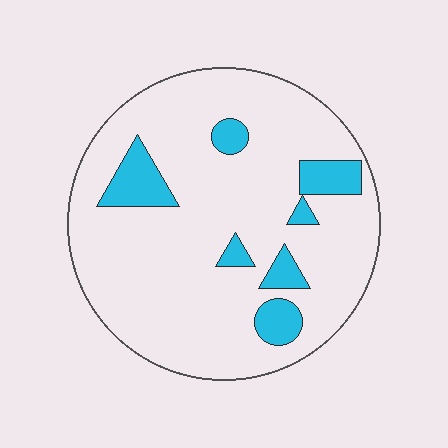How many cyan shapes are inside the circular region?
7.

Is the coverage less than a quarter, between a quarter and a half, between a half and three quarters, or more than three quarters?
Less than a quarter.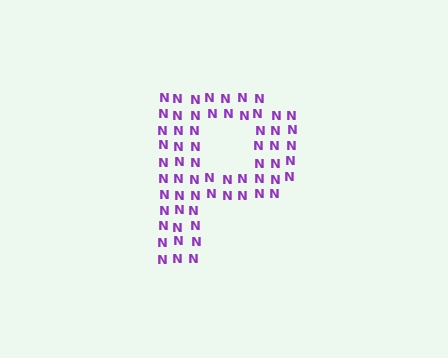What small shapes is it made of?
It is made of small letter N's.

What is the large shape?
The large shape is the letter P.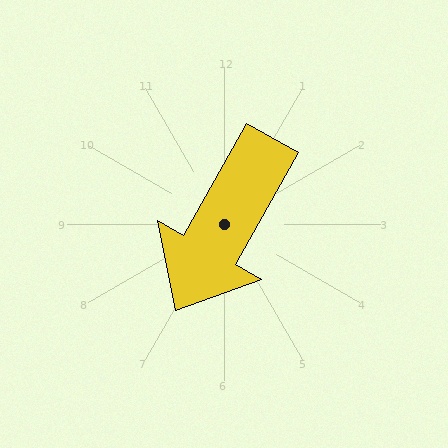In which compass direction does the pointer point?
Southwest.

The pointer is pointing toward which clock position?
Roughly 7 o'clock.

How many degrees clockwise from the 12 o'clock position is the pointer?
Approximately 209 degrees.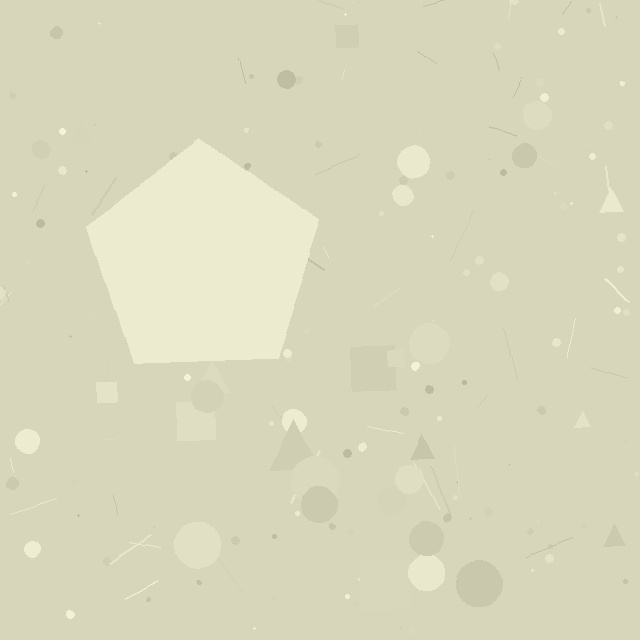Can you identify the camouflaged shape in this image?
The camouflaged shape is a pentagon.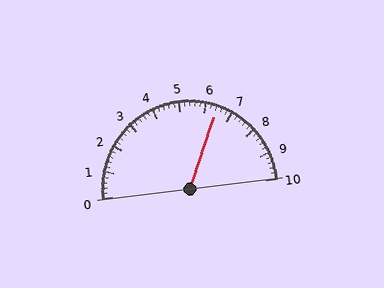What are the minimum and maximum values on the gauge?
The gauge ranges from 0 to 10.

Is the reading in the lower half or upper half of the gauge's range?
The reading is in the upper half of the range (0 to 10).